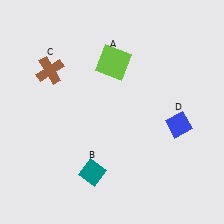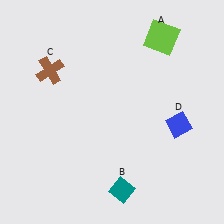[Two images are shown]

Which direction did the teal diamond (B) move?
The teal diamond (B) moved right.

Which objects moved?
The objects that moved are: the lime square (A), the teal diamond (B).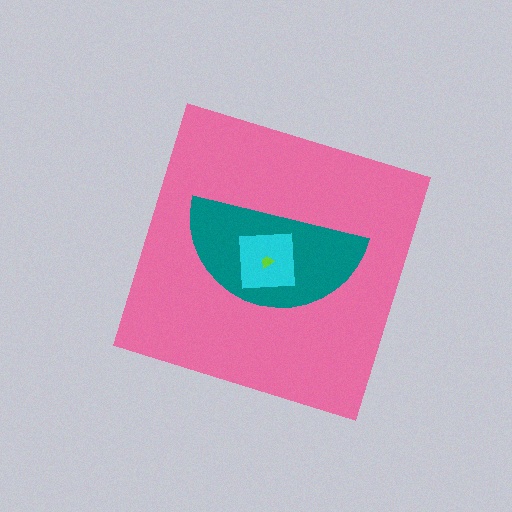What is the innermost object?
The lime trapezoid.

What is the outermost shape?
The pink diamond.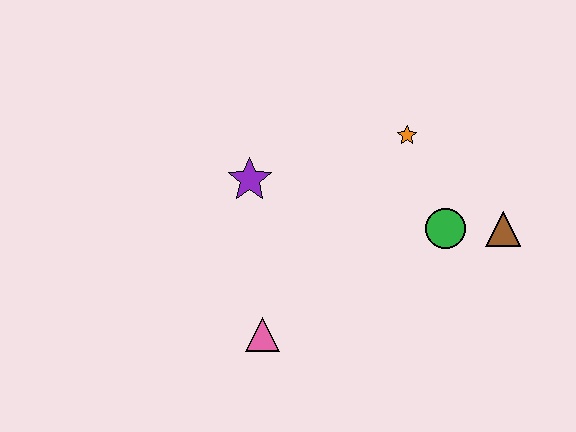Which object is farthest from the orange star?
The pink triangle is farthest from the orange star.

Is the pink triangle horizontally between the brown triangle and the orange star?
No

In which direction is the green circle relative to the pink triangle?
The green circle is to the right of the pink triangle.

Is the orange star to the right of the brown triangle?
No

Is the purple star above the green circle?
Yes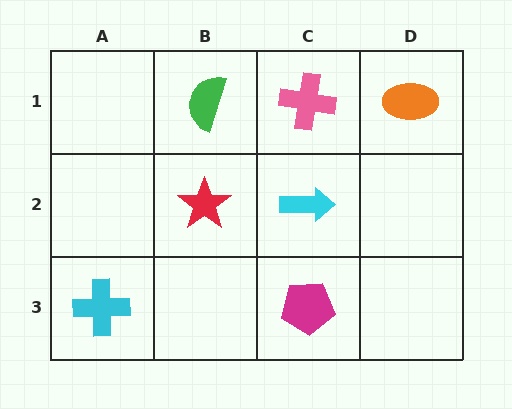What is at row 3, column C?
A magenta pentagon.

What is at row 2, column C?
A cyan arrow.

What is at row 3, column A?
A cyan cross.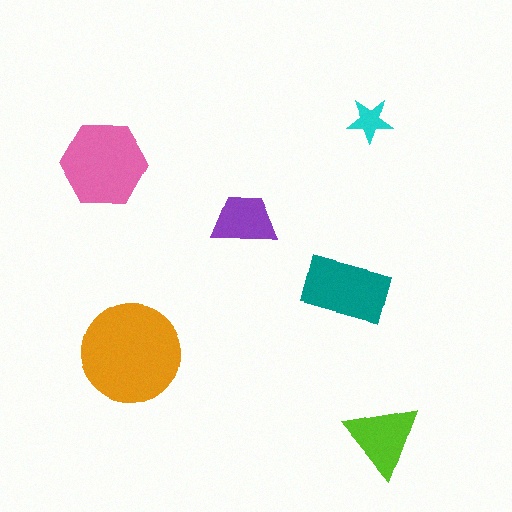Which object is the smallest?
The cyan star.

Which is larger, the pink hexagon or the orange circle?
The orange circle.